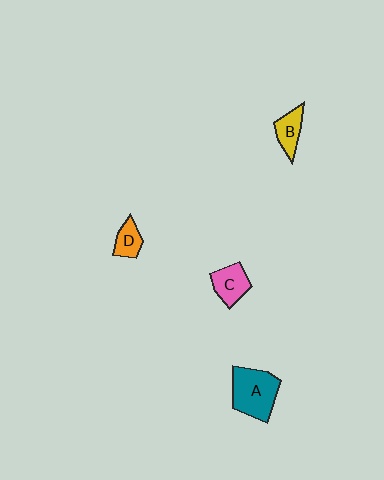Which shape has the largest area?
Shape A (teal).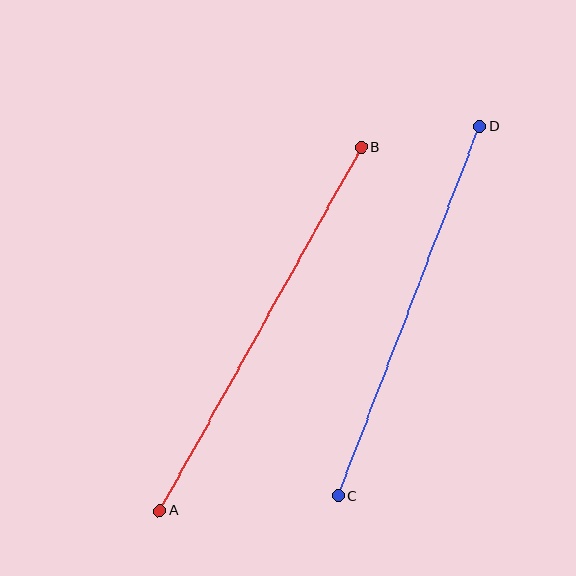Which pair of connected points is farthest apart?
Points A and B are farthest apart.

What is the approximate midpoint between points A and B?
The midpoint is at approximately (261, 329) pixels.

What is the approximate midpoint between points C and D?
The midpoint is at approximately (409, 311) pixels.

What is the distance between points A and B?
The distance is approximately 416 pixels.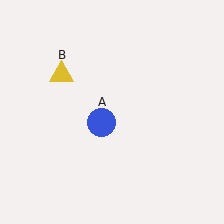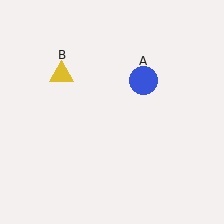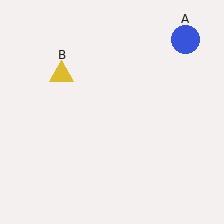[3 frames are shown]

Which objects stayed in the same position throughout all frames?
Yellow triangle (object B) remained stationary.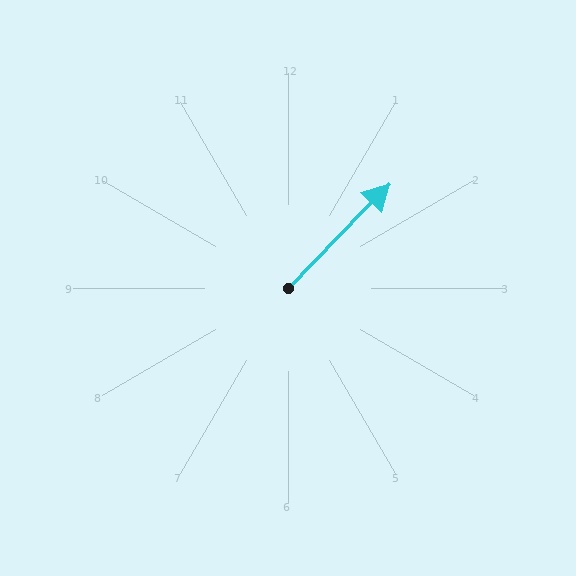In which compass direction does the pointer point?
Northeast.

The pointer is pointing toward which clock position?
Roughly 1 o'clock.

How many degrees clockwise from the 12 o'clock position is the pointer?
Approximately 44 degrees.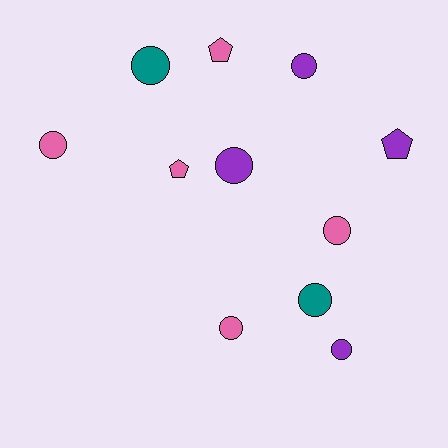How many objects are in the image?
There are 11 objects.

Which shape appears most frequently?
Circle, with 8 objects.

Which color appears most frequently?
Pink, with 5 objects.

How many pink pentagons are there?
There are 2 pink pentagons.